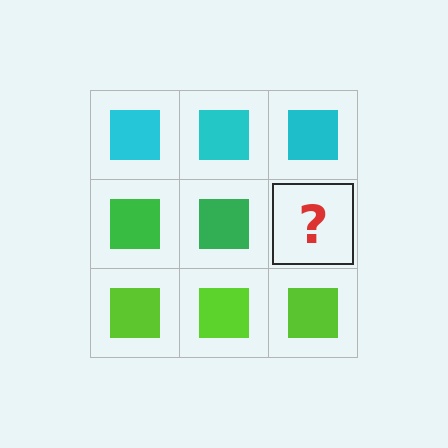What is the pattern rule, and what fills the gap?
The rule is that each row has a consistent color. The gap should be filled with a green square.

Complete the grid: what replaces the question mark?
The question mark should be replaced with a green square.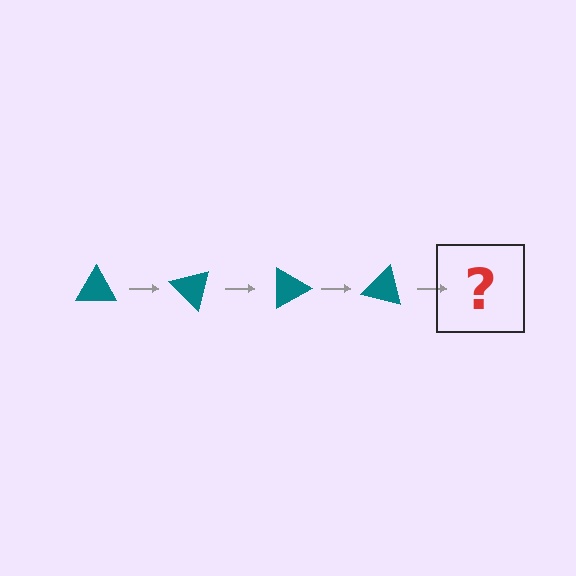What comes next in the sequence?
The next element should be a teal triangle rotated 180 degrees.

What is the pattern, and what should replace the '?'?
The pattern is that the triangle rotates 45 degrees each step. The '?' should be a teal triangle rotated 180 degrees.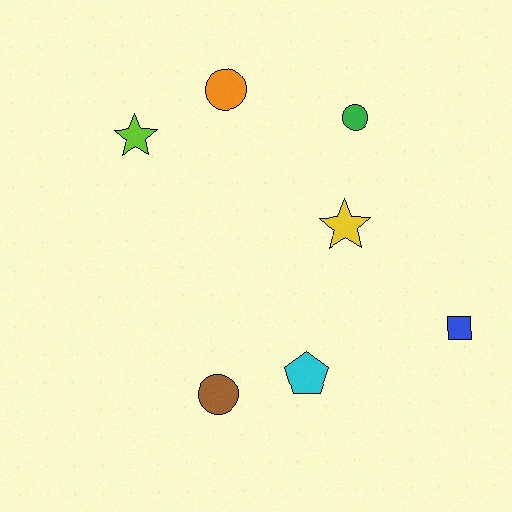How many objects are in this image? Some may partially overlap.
There are 7 objects.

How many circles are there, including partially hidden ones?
There are 3 circles.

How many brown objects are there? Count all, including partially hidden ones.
There is 1 brown object.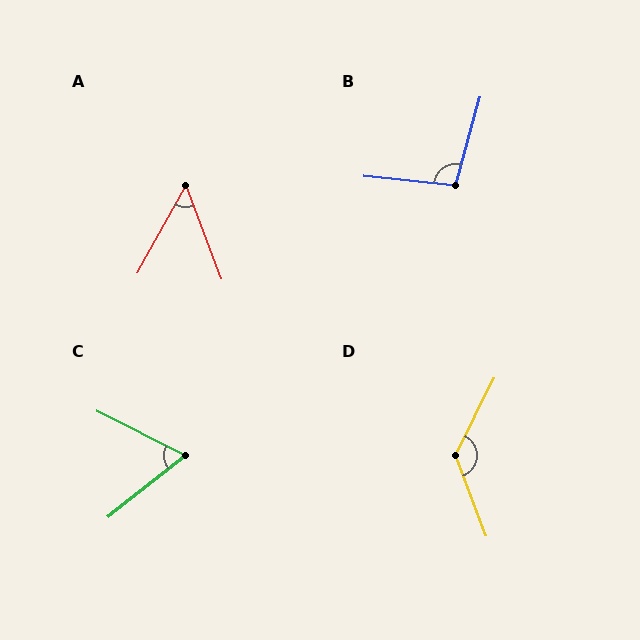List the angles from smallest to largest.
A (49°), C (65°), B (99°), D (133°).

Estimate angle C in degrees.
Approximately 65 degrees.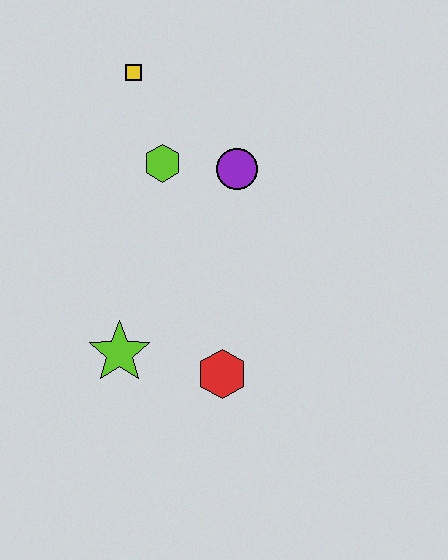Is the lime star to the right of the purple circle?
No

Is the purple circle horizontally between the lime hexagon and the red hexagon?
No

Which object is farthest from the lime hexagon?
The red hexagon is farthest from the lime hexagon.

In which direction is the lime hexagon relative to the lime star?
The lime hexagon is above the lime star.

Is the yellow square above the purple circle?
Yes